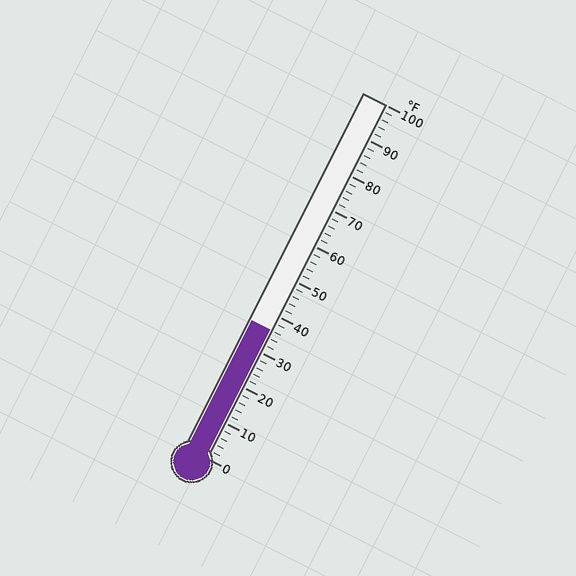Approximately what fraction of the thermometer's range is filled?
The thermometer is filled to approximately 35% of its range.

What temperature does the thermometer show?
The thermometer shows approximately 36°F.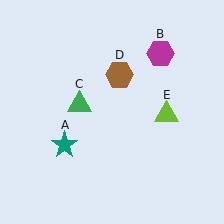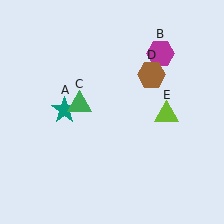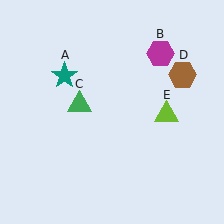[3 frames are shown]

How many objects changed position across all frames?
2 objects changed position: teal star (object A), brown hexagon (object D).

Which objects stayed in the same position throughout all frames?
Magenta hexagon (object B) and green triangle (object C) and lime triangle (object E) remained stationary.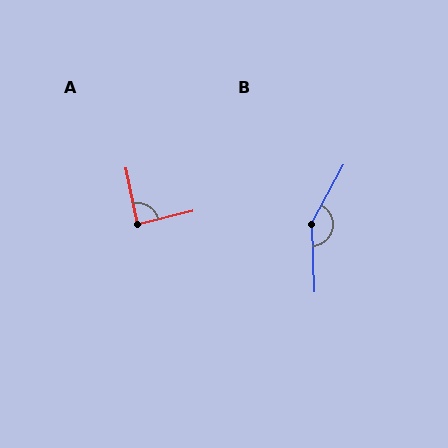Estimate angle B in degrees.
Approximately 150 degrees.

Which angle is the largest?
B, at approximately 150 degrees.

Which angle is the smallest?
A, at approximately 87 degrees.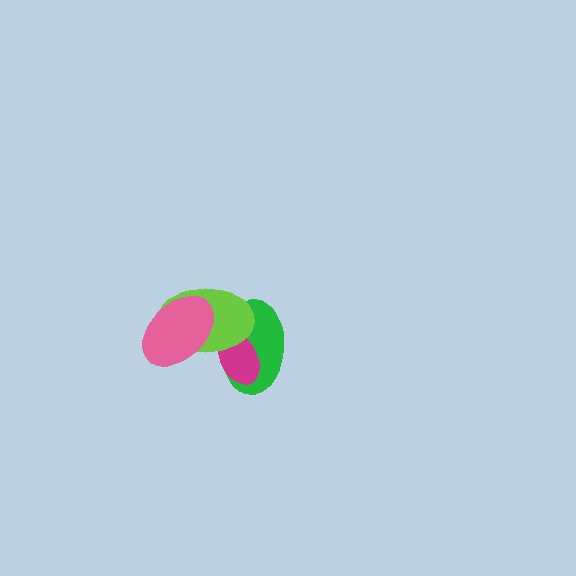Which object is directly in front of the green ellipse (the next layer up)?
The magenta ellipse is directly in front of the green ellipse.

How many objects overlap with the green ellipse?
3 objects overlap with the green ellipse.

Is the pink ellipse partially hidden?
No, no other shape covers it.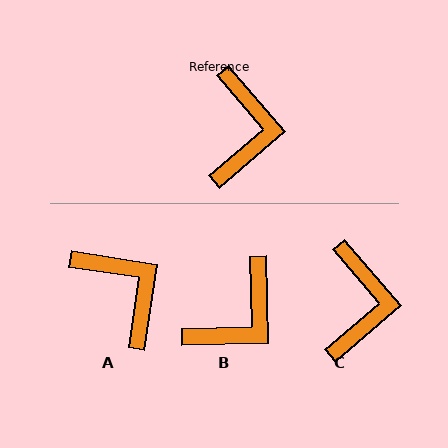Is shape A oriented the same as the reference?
No, it is off by about 41 degrees.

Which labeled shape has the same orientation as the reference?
C.